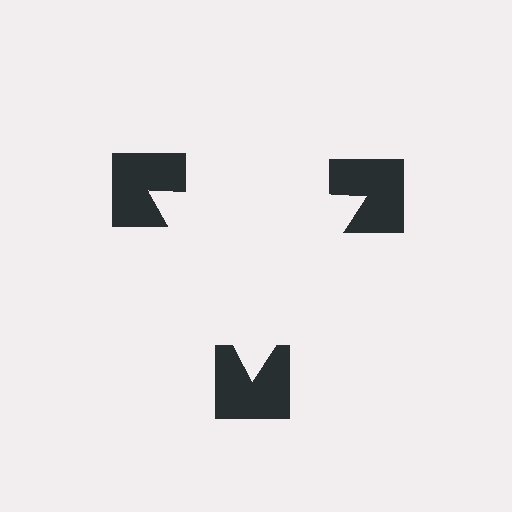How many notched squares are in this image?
There are 3 — one at each vertex of the illusory triangle.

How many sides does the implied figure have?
3 sides.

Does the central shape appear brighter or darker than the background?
It typically appears slightly brighter than the background, even though no actual brightness change is drawn.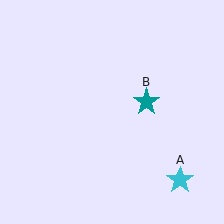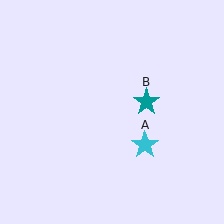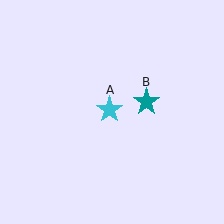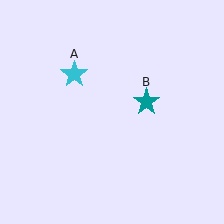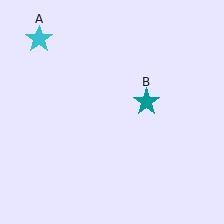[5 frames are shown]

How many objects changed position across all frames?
1 object changed position: cyan star (object A).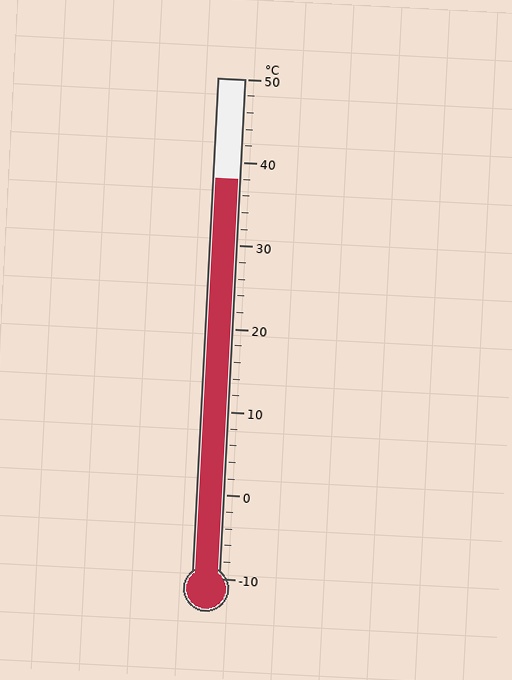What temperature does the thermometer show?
The thermometer shows approximately 38°C.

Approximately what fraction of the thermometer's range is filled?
The thermometer is filled to approximately 80% of its range.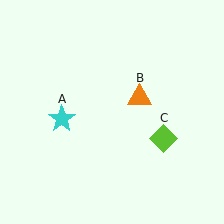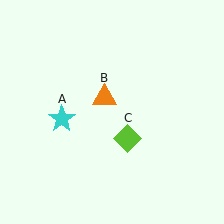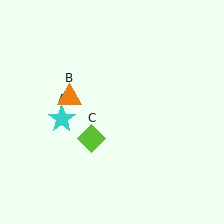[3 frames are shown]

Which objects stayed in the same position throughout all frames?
Cyan star (object A) remained stationary.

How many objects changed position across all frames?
2 objects changed position: orange triangle (object B), lime diamond (object C).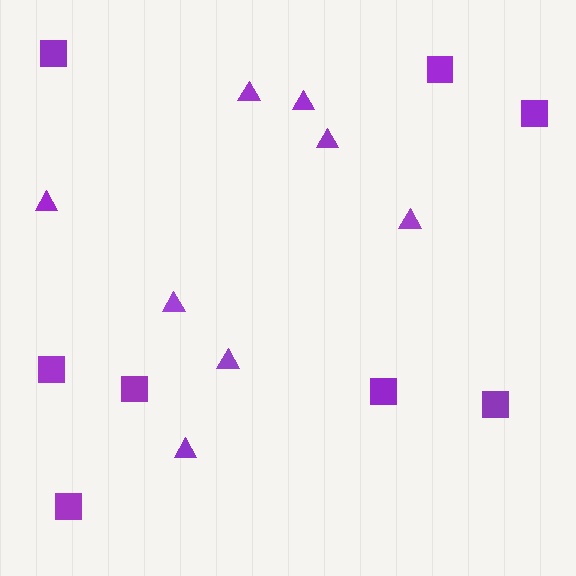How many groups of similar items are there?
There are 2 groups: one group of triangles (8) and one group of squares (8).